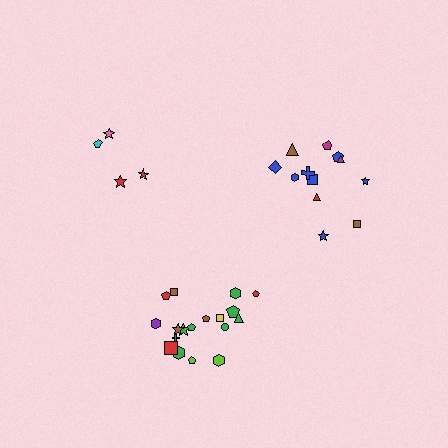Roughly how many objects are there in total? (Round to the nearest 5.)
Roughly 35 objects in total.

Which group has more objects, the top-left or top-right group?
The top-right group.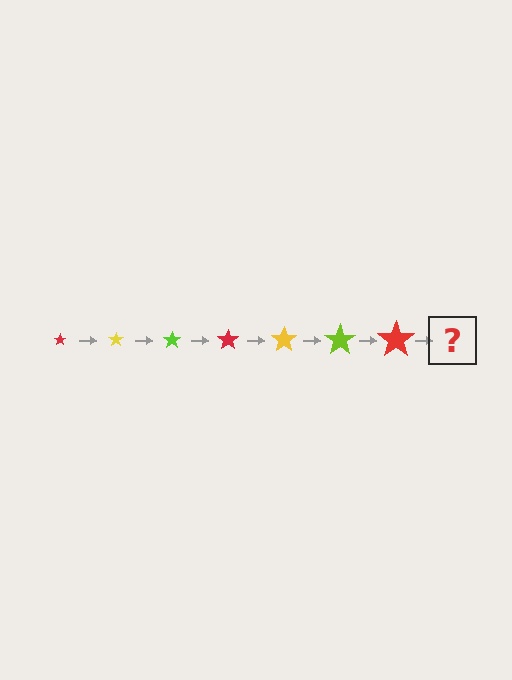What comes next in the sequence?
The next element should be a yellow star, larger than the previous one.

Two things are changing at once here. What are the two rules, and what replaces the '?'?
The two rules are that the star grows larger each step and the color cycles through red, yellow, and lime. The '?' should be a yellow star, larger than the previous one.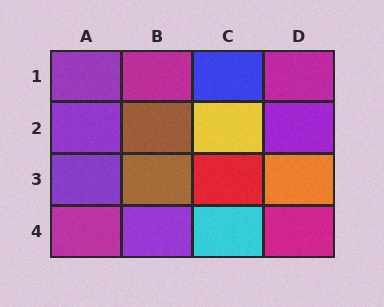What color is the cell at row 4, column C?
Cyan.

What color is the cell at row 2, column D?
Purple.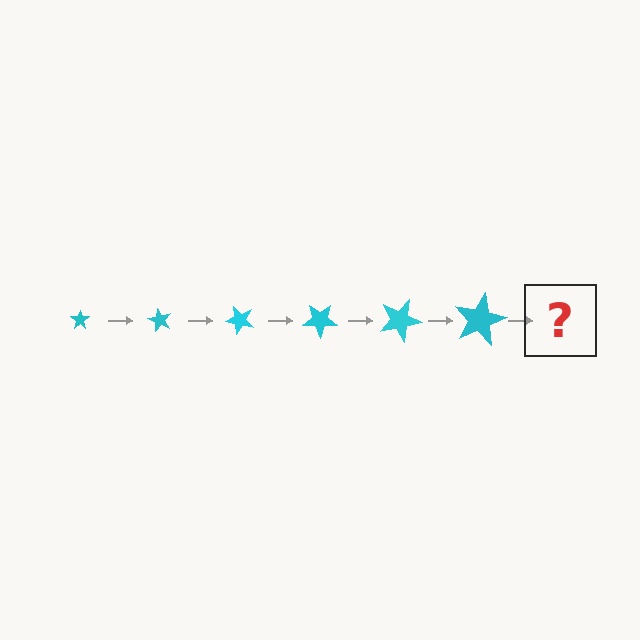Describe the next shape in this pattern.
It should be a star, larger than the previous one and rotated 360 degrees from the start.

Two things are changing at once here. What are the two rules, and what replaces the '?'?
The two rules are that the star grows larger each step and it rotates 60 degrees each step. The '?' should be a star, larger than the previous one and rotated 360 degrees from the start.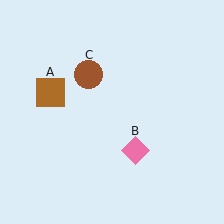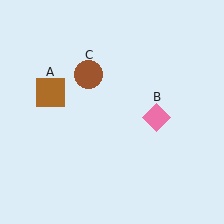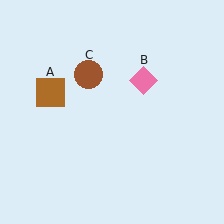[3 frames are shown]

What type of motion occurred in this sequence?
The pink diamond (object B) rotated counterclockwise around the center of the scene.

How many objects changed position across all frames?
1 object changed position: pink diamond (object B).